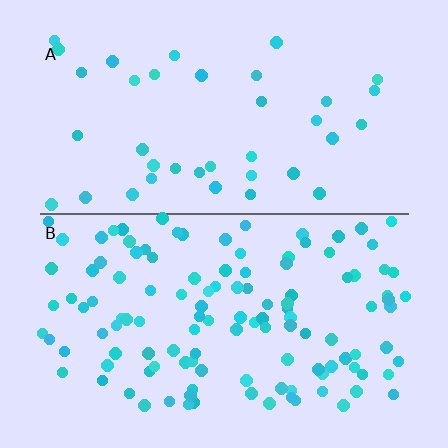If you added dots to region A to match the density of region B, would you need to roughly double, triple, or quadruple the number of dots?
Approximately triple.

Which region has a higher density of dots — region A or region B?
B (the bottom).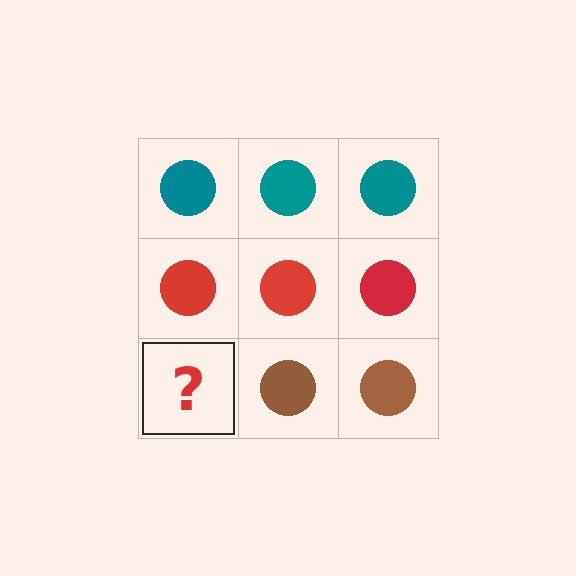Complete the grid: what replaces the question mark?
The question mark should be replaced with a brown circle.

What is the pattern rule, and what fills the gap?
The rule is that each row has a consistent color. The gap should be filled with a brown circle.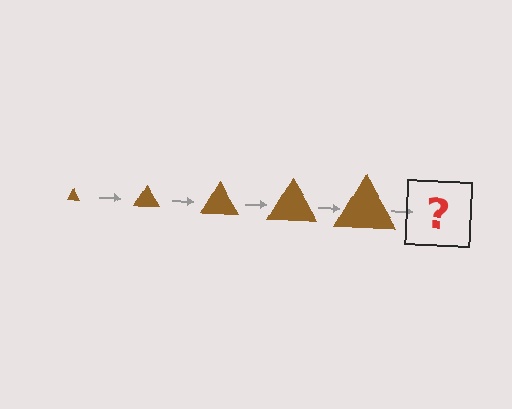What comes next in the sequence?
The next element should be a brown triangle, larger than the previous one.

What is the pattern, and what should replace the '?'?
The pattern is that the triangle gets progressively larger each step. The '?' should be a brown triangle, larger than the previous one.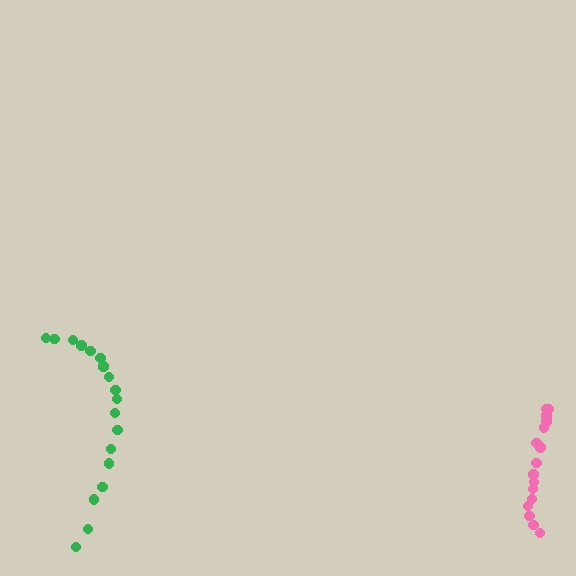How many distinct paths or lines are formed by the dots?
There are 2 distinct paths.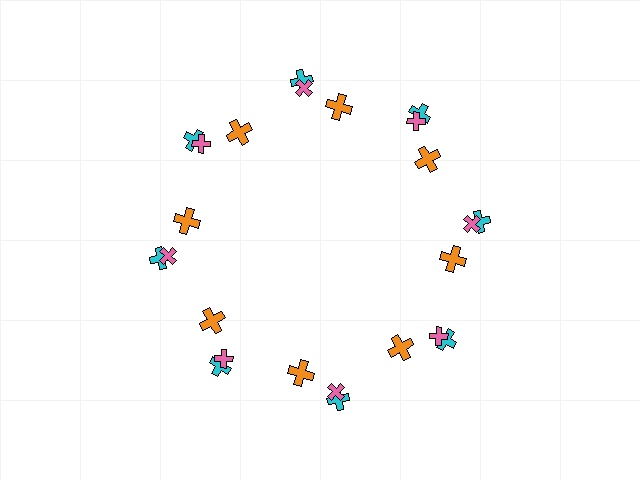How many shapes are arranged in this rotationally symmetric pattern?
There are 24 shapes, arranged in 8 groups of 3.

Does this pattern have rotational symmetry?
Yes, this pattern has 8-fold rotational symmetry. It looks the same after rotating 45 degrees around the center.